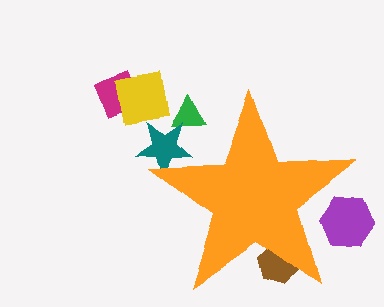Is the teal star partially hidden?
Yes, the teal star is partially hidden behind the orange star.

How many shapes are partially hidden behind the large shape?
4 shapes are partially hidden.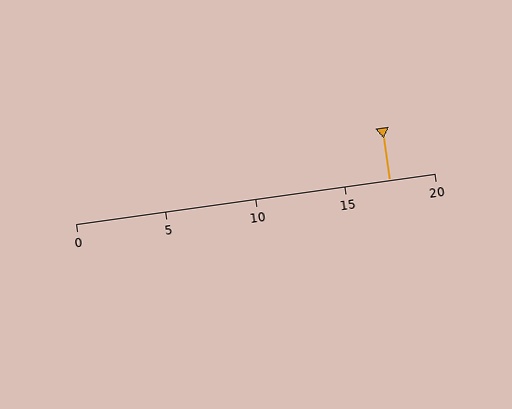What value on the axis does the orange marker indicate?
The marker indicates approximately 17.5.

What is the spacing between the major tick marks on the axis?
The major ticks are spaced 5 apart.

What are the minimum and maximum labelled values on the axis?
The axis runs from 0 to 20.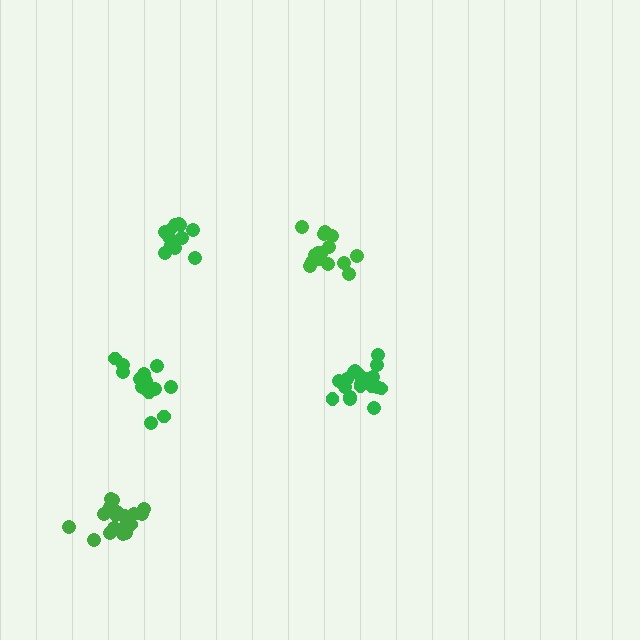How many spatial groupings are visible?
There are 5 spatial groupings.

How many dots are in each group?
Group 1: 16 dots, Group 2: 14 dots, Group 3: 20 dots, Group 4: 16 dots, Group 5: 20 dots (86 total).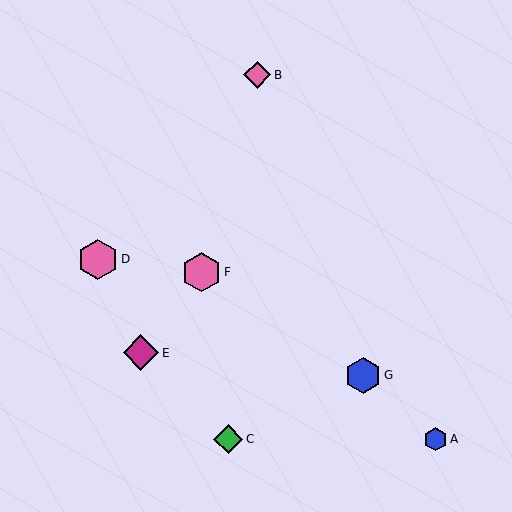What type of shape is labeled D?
Shape D is a pink hexagon.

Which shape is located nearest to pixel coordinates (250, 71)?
The pink diamond (labeled B) at (257, 75) is nearest to that location.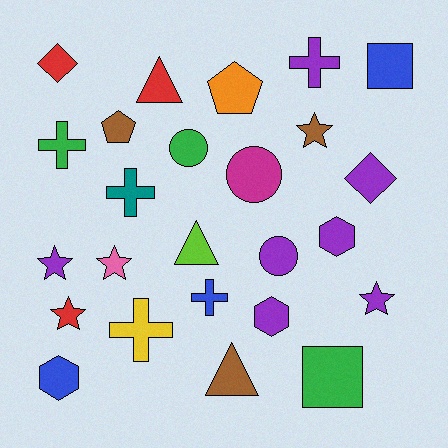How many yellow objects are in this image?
There is 1 yellow object.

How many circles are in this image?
There are 3 circles.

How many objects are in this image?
There are 25 objects.